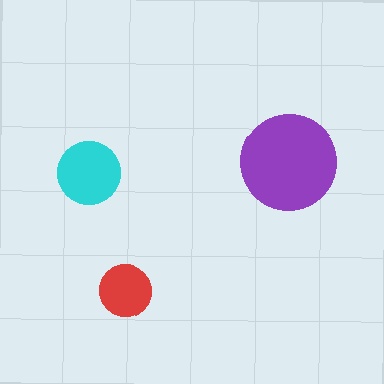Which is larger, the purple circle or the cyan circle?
The purple one.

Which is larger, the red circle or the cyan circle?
The cyan one.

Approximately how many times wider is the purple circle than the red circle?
About 2 times wider.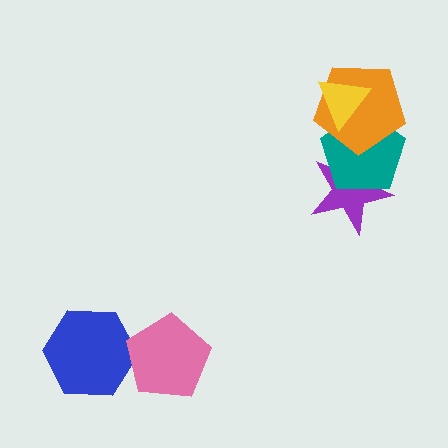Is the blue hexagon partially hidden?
Yes, it is partially covered by another shape.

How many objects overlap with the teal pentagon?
3 objects overlap with the teal pentagon.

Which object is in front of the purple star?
The teal pentagon is in front of the purple star.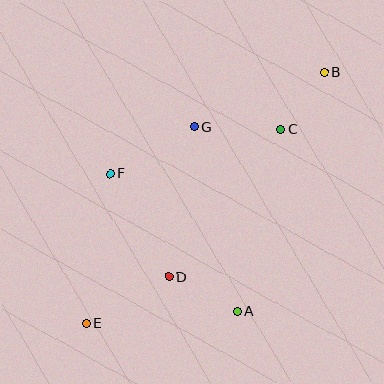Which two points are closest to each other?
Points B and C are closest to each other.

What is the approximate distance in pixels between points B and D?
The distance between B and D is approximately 257 pixels.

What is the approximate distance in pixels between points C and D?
The distance between C and D is approximately 185 pixels.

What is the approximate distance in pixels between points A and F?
The distance between A and F is approximately 188 pixels.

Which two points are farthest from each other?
Points B and E are farthest from each other.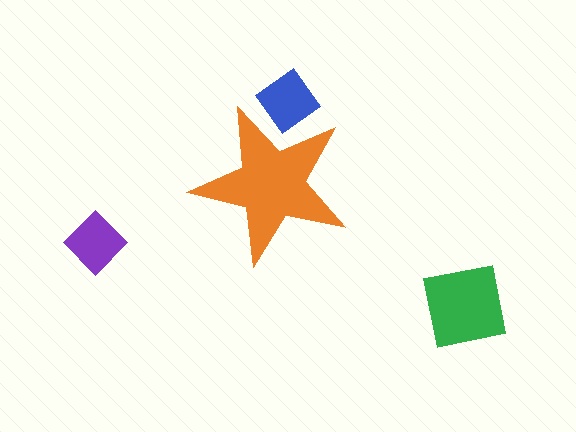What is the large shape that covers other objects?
An orange star.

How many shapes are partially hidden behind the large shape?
1 shape is partially hidden.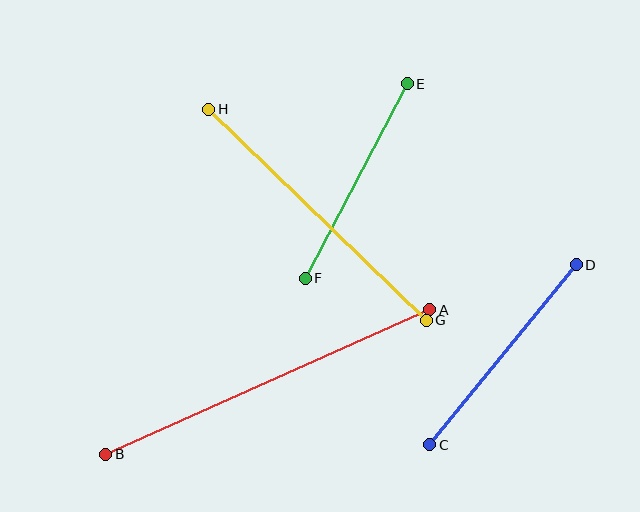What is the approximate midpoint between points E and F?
The midpoint is at approximately (356, 181) pixels.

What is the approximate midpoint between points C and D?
The midpoint is at approximately (503, 355) pixels.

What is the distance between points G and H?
The distance is approximately 303 pixels.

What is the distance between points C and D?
The distance is approximately 232 pixels.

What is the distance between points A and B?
The distance is approximately 355 pixels.